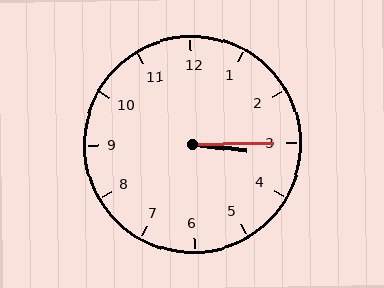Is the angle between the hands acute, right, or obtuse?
It is acute.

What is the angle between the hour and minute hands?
Approximately 8 degrees.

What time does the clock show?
3:15.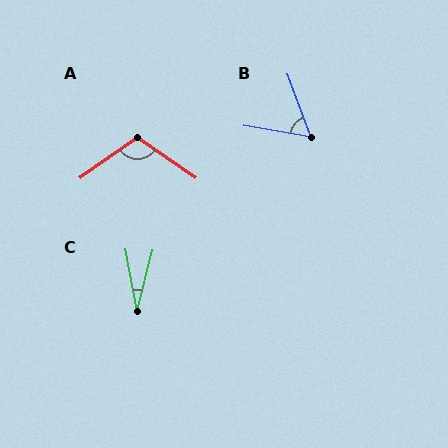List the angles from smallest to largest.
C (24°), B (60°), A (110°).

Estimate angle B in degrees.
Approximately 60 degrees.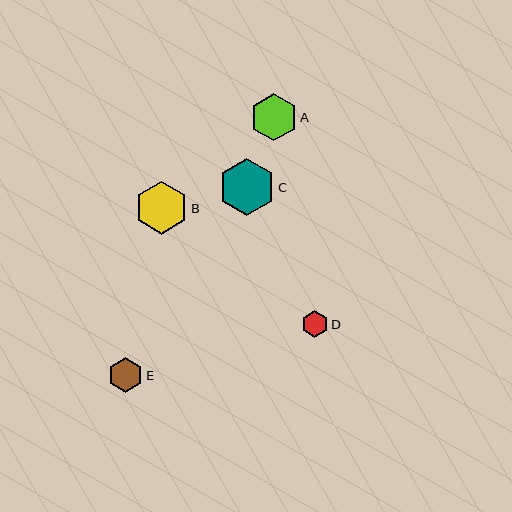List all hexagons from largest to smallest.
From largest to smallest: C, B, A, E, D.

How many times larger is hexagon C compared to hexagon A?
Hexagon C is approximately 1.2 times the size of hexagon A.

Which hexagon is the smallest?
Hexagon D is the smallest with a size of approximately 27 pixels.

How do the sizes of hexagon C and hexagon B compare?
Hexagon C and hexagon B are approximately the same size.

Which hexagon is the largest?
Hexagon C is the largest with a size of approximately 56 pixels.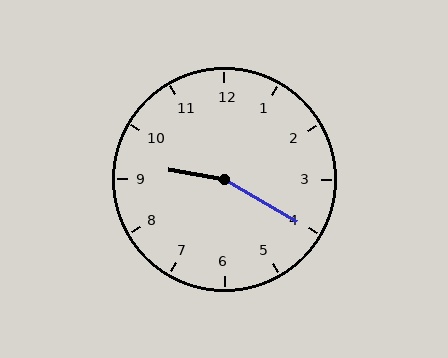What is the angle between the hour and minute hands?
Approximately 160 degrees.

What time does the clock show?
9:20.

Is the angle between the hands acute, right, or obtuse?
It is obtuse.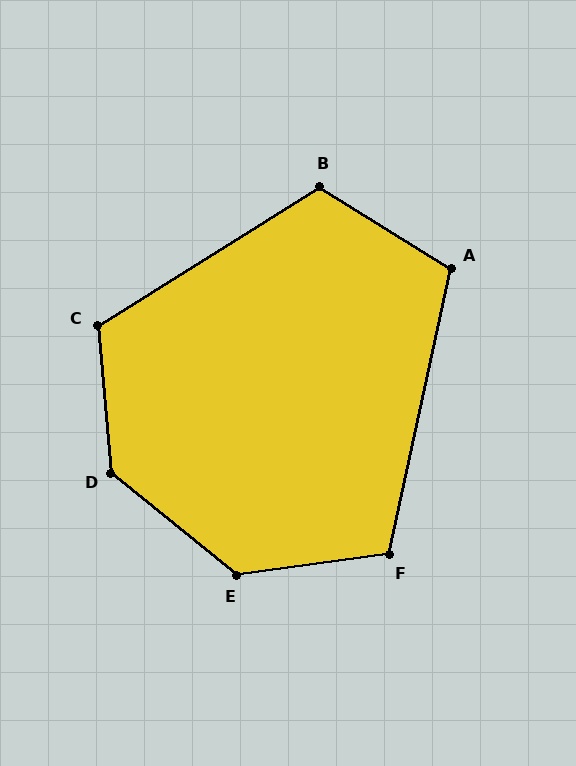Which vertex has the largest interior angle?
D, at approximately 134 degrees.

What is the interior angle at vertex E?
Approximately 133 degrees (obtuse).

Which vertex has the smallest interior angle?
A, at approximately 110 degrees.